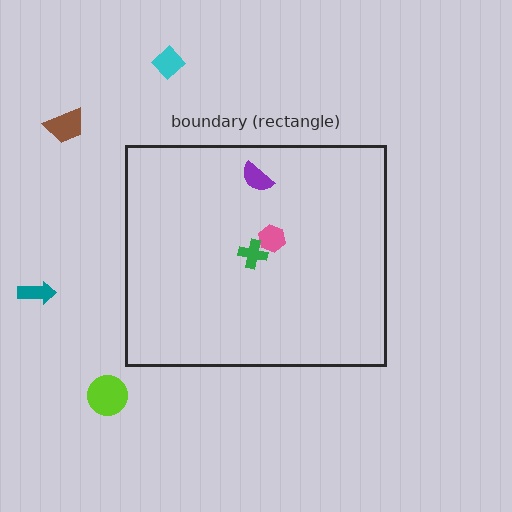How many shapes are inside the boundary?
3 inside, 4 outside.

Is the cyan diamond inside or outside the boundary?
Outside.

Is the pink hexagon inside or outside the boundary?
Inside.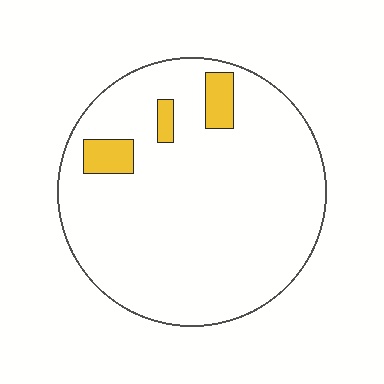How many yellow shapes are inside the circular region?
3.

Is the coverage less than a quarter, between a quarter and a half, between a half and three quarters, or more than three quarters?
Less than a quarter.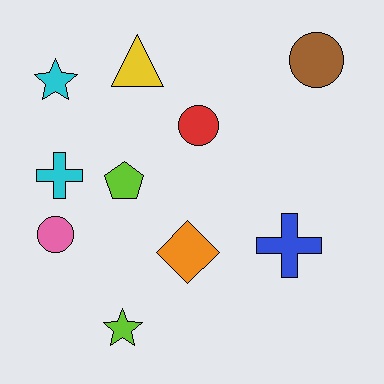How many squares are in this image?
There are no squares.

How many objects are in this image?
There are 10 objects.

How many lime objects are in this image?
There are 2 lime objects.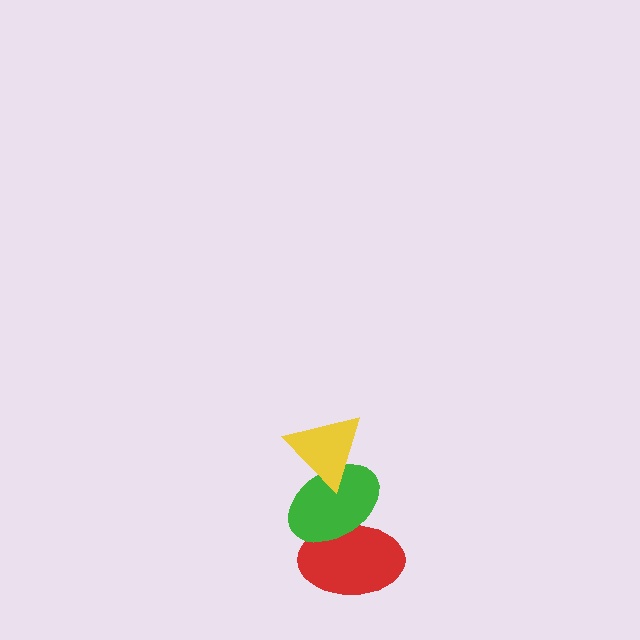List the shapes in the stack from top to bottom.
From top to bottom: the yellow triangle, the green ellipse, the red ellipse.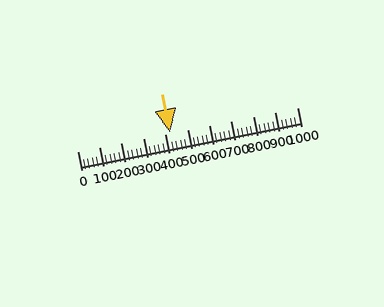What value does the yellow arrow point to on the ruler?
The yellow arrow points to approximately 420.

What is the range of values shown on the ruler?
The ruler shows values from 0 to 1000.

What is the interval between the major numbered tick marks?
The major tick marks are spaced 100 units apart.